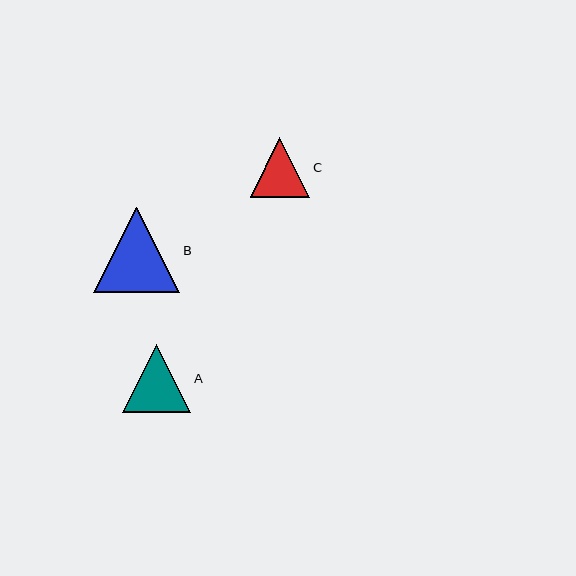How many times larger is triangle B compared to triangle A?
Triangle B is approximately 1.3 times the size of triangle A.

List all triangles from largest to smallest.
From largest to smallest: B, A, C.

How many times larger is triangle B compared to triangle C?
Triangle B is approximately 1.4 times the size of triangle C.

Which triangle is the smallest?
Triangle C is the smallest with a size of approximately 60 pixels.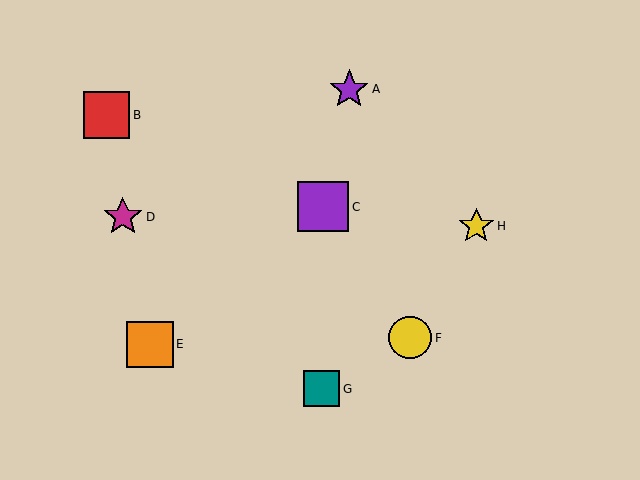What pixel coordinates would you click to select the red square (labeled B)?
Click at (106, 115) to select the red square B.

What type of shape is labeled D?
Shape D is a magenta star.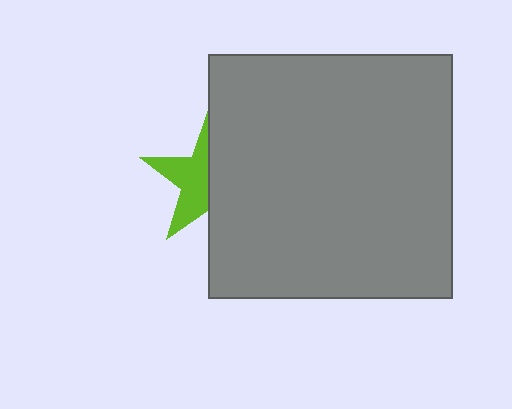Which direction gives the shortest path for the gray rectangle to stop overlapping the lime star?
Moving right gives the shortest separation.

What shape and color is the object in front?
The object in front is a gray rectangle.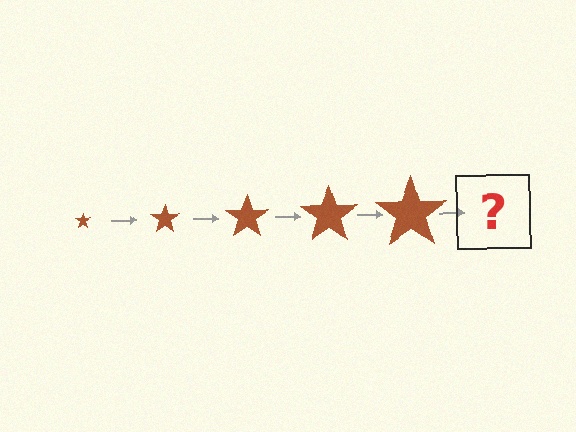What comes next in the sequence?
The next element should be a brown star, larger than the previous one.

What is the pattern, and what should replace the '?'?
The pattern is that the star gets progressively larger each step. The '?' should be a brown star, larger than the previous one.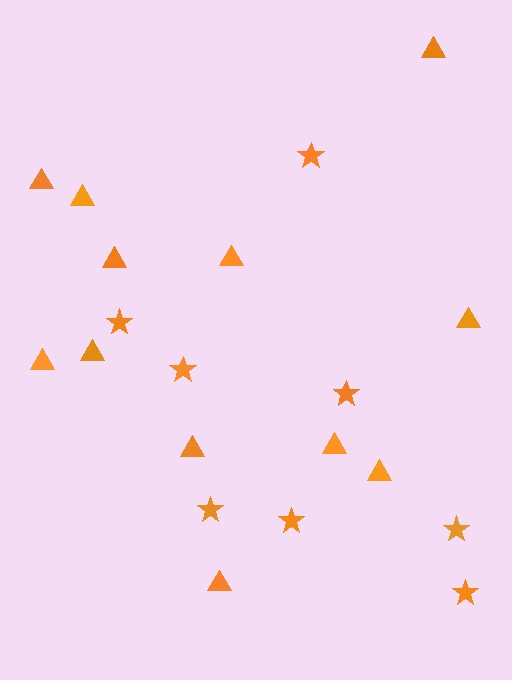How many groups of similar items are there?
There are 2 groups: one group of triangles (12) and one group of stars (8).